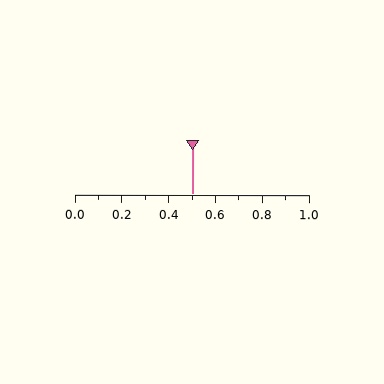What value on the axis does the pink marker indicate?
The marker indicates approximately 0.5.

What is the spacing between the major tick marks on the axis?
The major ticks are spaced 0.2 apart.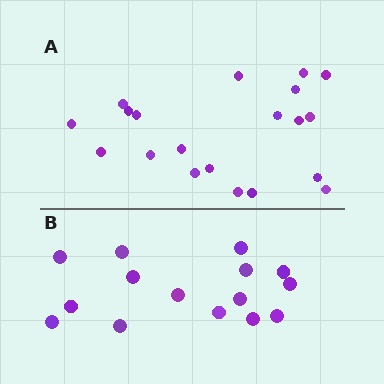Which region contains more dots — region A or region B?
Region A (the top region) has more dots.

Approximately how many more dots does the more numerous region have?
Region A has about 5 more dots than region B.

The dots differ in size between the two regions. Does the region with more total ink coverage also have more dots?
No. Region B has more total ink coverage because its dots are larger, but region A actually contains more individual dots. Total area can be misleading — the number of items is what matters here.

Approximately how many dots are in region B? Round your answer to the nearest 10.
About 20 dots. (The exact count is 15, which rounds to 20.)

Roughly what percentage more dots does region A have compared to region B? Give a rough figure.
About 35% more.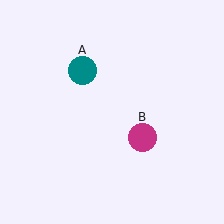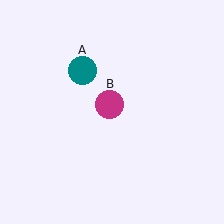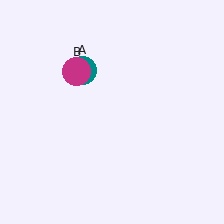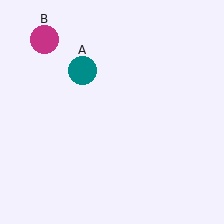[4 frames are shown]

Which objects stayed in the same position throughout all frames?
Teal circle (object A) remained stationary.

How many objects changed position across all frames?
1 object changed position: magenta circle (object B).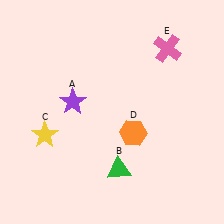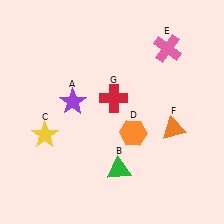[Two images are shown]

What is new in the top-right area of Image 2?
A red cross (G) was added in the top-right area of Image 2.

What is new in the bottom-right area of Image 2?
An orange triangle (F) was added in the bottom-right area of Image 2.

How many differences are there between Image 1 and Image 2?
There are 2 differences between the two images.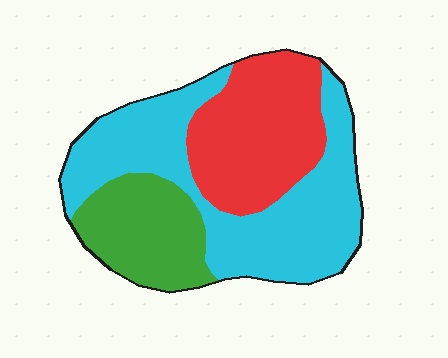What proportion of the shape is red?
Red covers about 30% of the shape.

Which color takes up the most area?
Cyan, at roughly 50%.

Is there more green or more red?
Red.